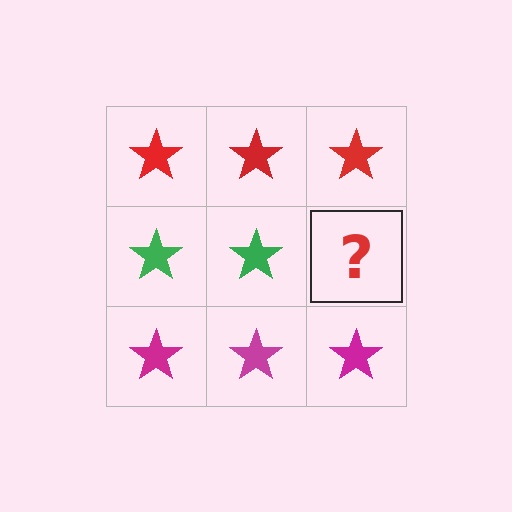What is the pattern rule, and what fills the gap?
The rule is that each row has a consistent color. The gap should be filled with a green star.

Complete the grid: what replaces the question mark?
The question mark should be replaced with a green star.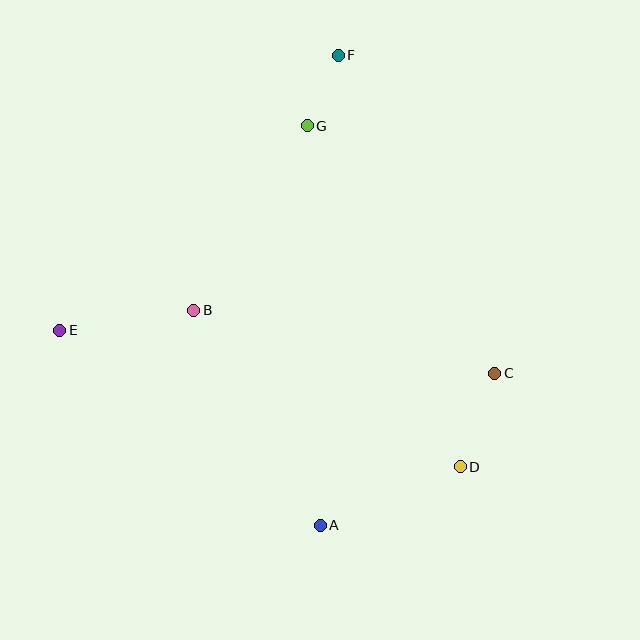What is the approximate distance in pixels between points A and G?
The distance between A and G is approximately 400 pixels.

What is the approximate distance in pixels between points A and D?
The distance between A and D is approximately 152 pixels.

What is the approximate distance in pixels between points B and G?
The distance between B and G is approximately 217 pixels.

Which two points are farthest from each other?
Points A and F are farthest from each other.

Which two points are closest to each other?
Points F and G are closest to each other.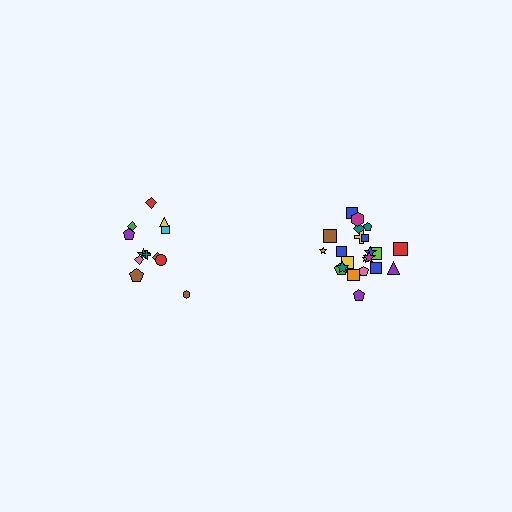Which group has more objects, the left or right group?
The right group.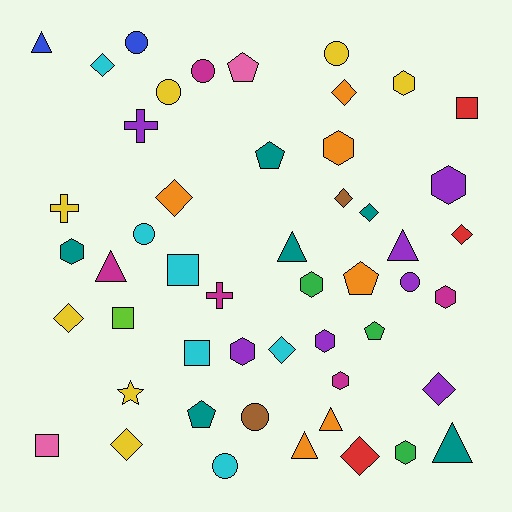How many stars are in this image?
There is 1 star.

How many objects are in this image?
There are 50 objects.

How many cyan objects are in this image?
There are 6 cyan objects.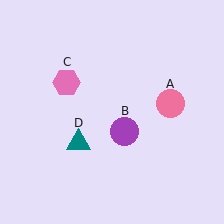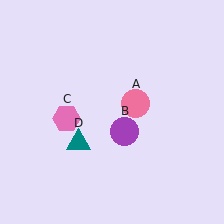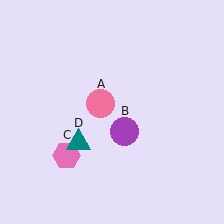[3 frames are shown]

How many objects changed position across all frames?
2 objects changed position: pink circle (object A), pink hexagon (object C).